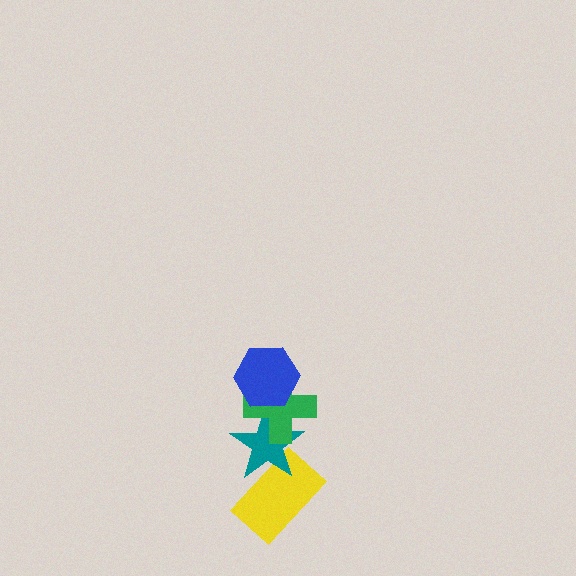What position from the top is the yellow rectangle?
The yellow rectangle is 4th from the top.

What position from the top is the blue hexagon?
The blue hexagon is 1st from the top.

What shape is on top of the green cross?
The blue hexagon is on top of the green cross.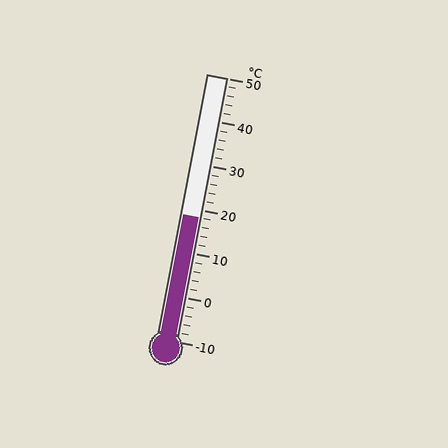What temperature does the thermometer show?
The thermometer shows approximately 18°C.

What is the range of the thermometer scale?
The thermometer scale ranges from -10°C to 50°C.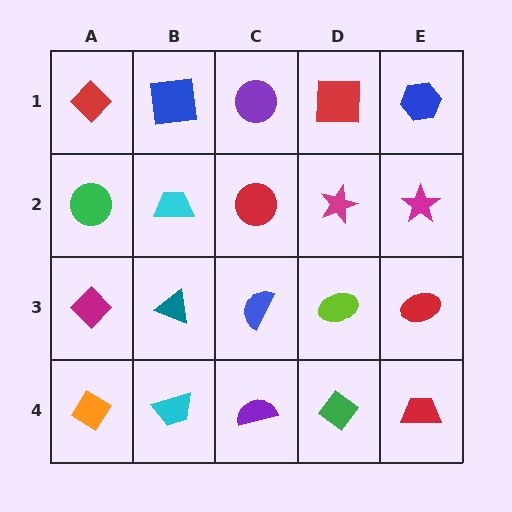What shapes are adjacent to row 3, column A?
A green circle (row 2, column A), an orange diamond (row 4, column A), a teal triangle (row 3, column B).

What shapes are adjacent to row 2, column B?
A blue square (row 1, column B), a teal triangle (row 3, column B), a green circle (row 2, column A), a red circle (row 2, column C).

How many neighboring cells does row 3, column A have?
3.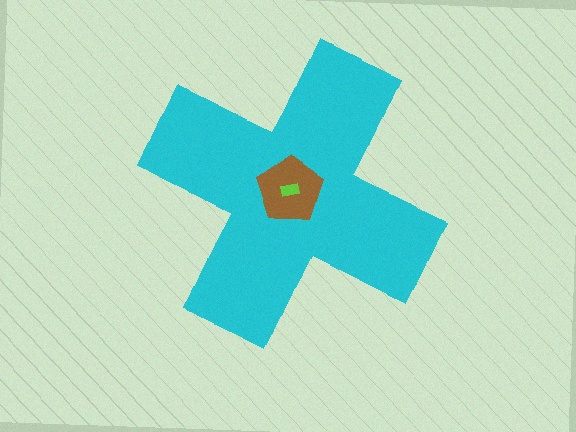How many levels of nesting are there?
3.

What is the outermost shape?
The cyan cross.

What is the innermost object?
The lime rectangle.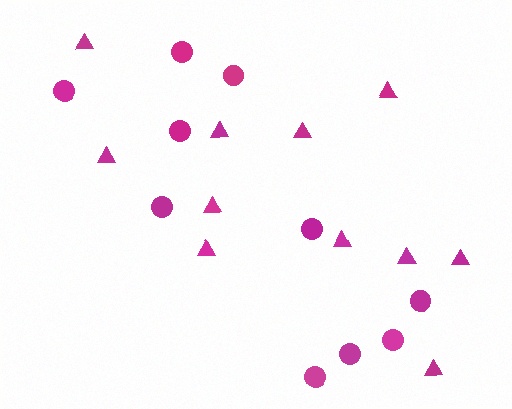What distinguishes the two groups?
There are 2 groups: one group of triangles (11) and one group of circles (10).